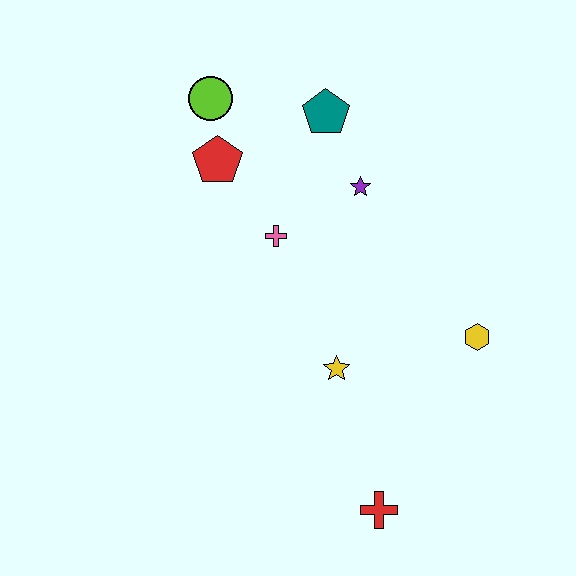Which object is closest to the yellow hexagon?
The yellow star is closest to the yellow hexagon.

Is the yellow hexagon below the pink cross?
Yes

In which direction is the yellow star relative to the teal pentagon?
The yellow star is below the teal pentagon.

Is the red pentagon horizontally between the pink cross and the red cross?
No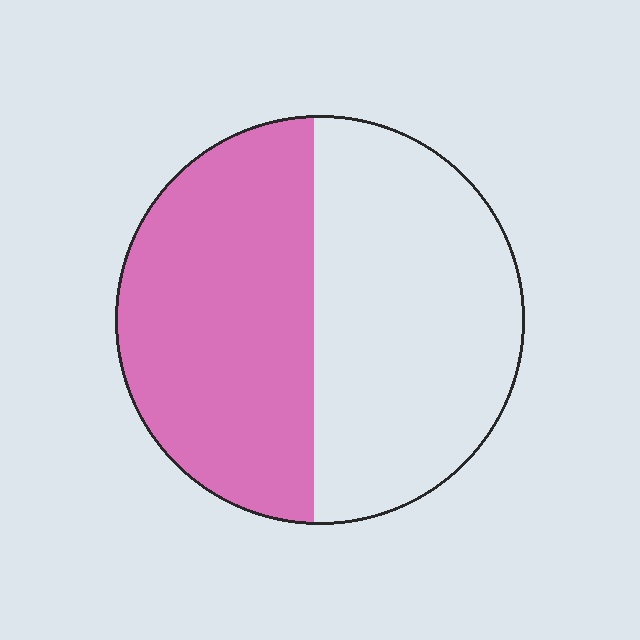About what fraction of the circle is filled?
About one half (1/2).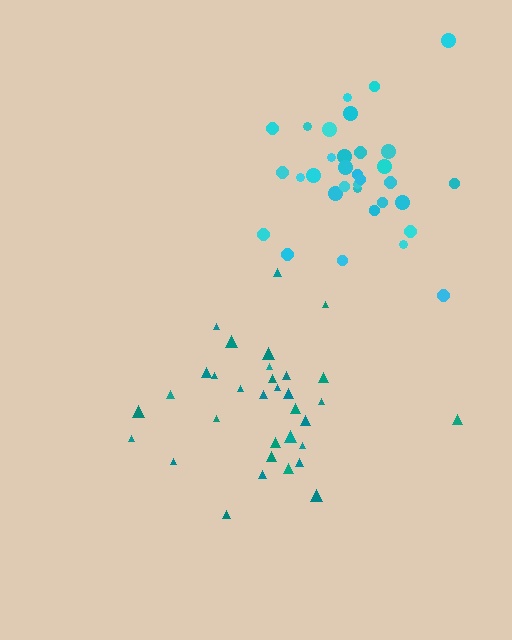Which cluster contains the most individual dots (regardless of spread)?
Cyan (35).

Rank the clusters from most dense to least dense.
teal, cyan.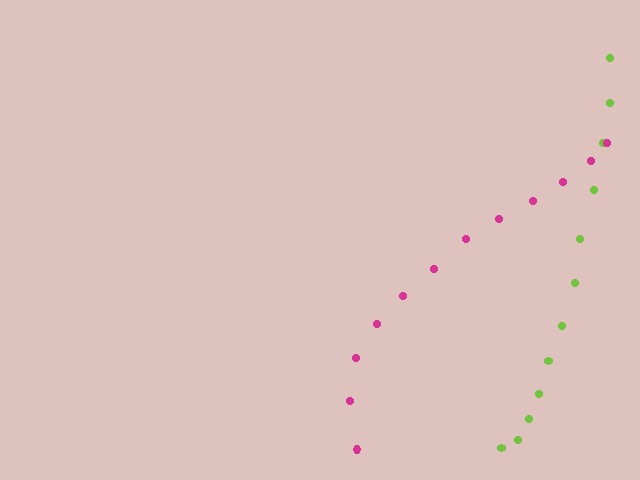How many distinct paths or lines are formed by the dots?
There are 2 distinct paths.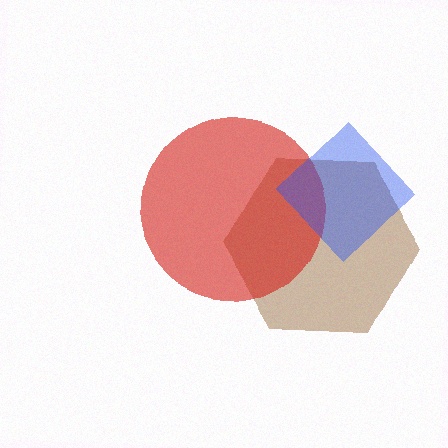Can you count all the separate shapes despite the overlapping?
Yes, there are 3 separate shapes.